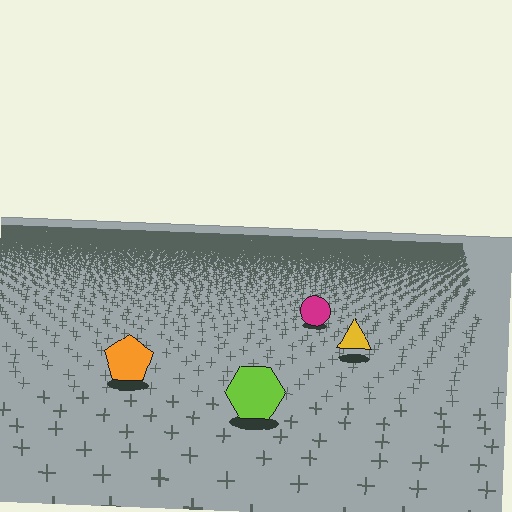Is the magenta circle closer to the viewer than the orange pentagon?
No. The orange pentagon is closer — you can tell from the texture gradient: the ground texture is coarser near it.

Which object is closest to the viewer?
The lime hexagon is closest. The texture marks near it are larger and more spread out.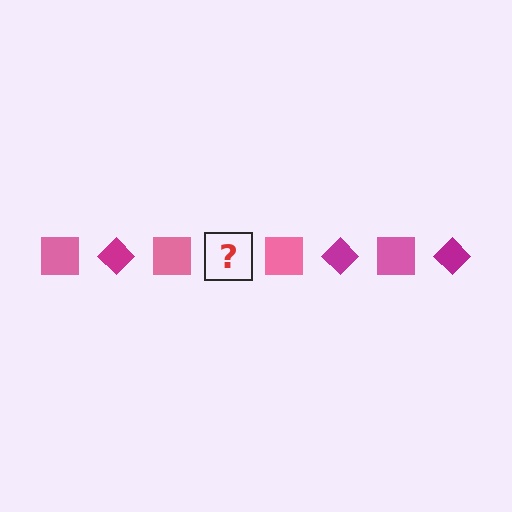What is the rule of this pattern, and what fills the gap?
The rule is that the pattern alternates between pink square and magenta diamond. The gap should be filled with a magenta diamond.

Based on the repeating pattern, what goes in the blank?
The blank should be a magenta diamond.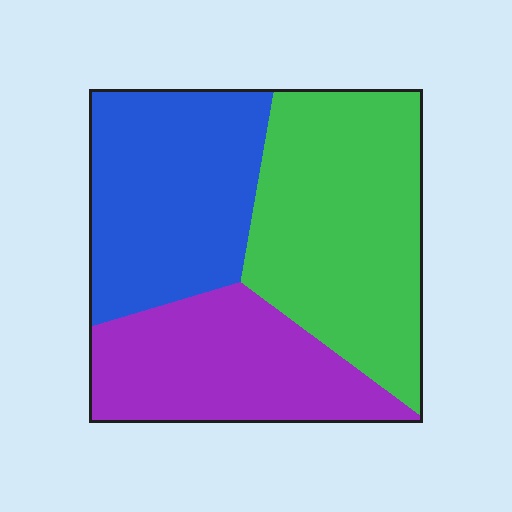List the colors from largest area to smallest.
From largest to smallest: green, blue, purple.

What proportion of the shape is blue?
Blue covers around 30% of the shape.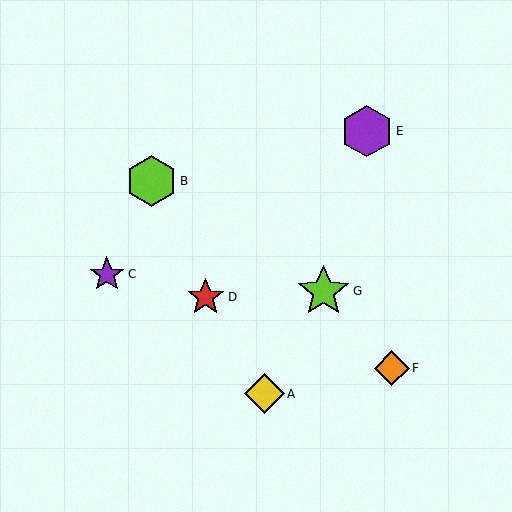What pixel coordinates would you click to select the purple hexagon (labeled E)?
Click at (367, 131) to select the purple hexagon E.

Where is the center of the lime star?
The center of the lime star is at (324, 291).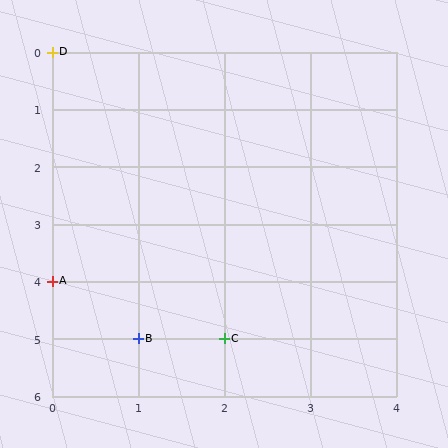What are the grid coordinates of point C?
Point C is at grid coordinates (2, 5).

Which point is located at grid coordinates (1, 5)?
Point B is at (1, 5).